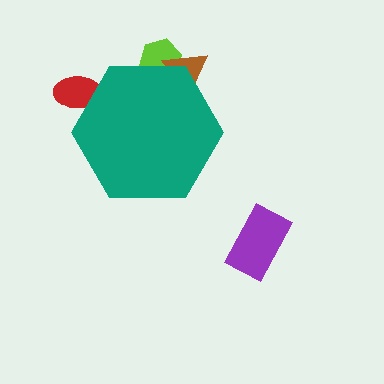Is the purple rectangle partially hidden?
No, the purple rectangle is fully visible.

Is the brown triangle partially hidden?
Yes, the brown triangle is partially hidden behind the teal hexagon.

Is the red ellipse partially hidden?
Yes, the red ellipse is partially hidden behind the teal hexagon.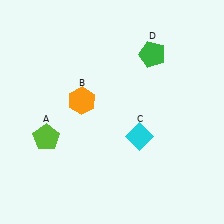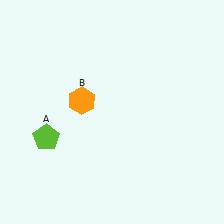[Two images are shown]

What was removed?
The cyan diamond (C), the green pentagon (D) were removed in Image 2.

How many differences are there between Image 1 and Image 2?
There are 2 differences between the two images.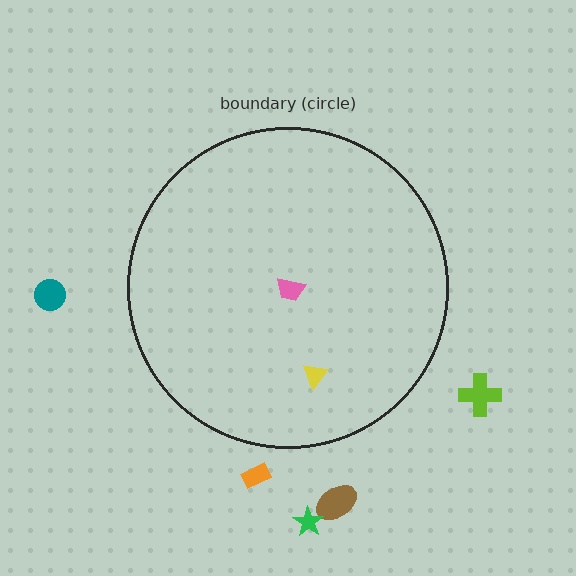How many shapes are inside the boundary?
2 inside, 5 outside.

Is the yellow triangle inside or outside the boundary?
Inside.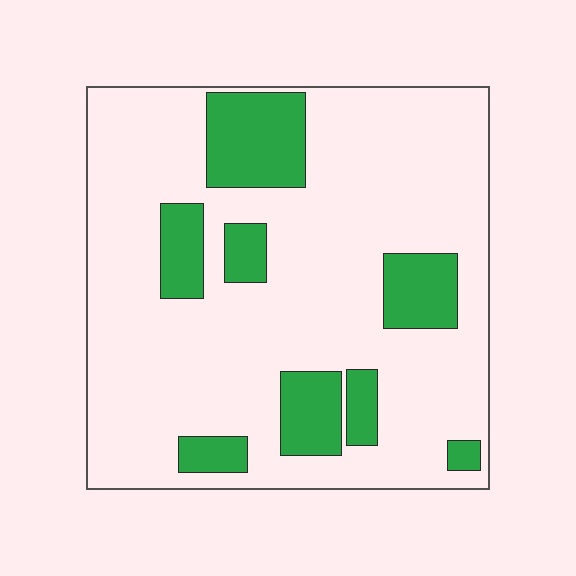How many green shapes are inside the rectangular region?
8.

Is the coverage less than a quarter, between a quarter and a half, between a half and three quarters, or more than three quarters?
Less than a quarter.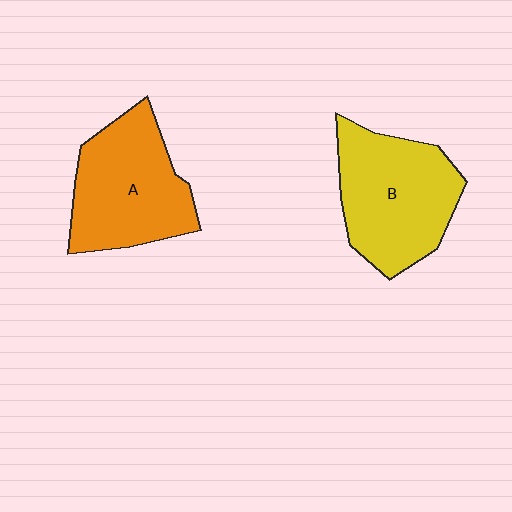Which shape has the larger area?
Shape B (yellow).